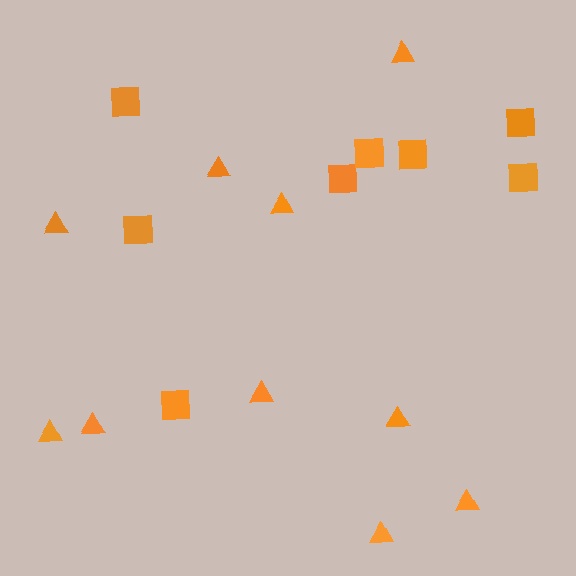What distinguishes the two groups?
There are 2 groups: one group of squares (8) and one group of triangles (10).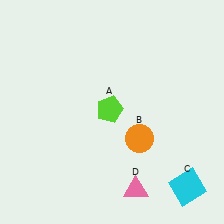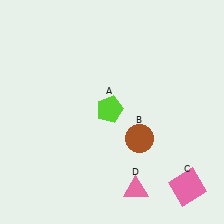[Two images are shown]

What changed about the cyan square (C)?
In Image 1, C is cyan. In Image 2, it changed to pink.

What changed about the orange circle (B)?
In Image 1, B is orange. In Image 2, it changed to brown.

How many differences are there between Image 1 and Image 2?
There are 2 differences between the two images.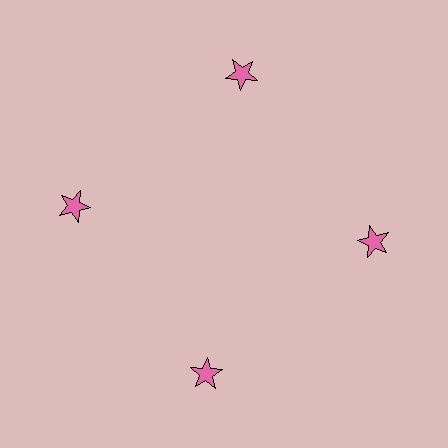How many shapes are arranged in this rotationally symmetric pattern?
There are 4 shapes, arranged in 4 groups of 1.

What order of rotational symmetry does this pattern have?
This pattern has 4-fold rotational symmetry.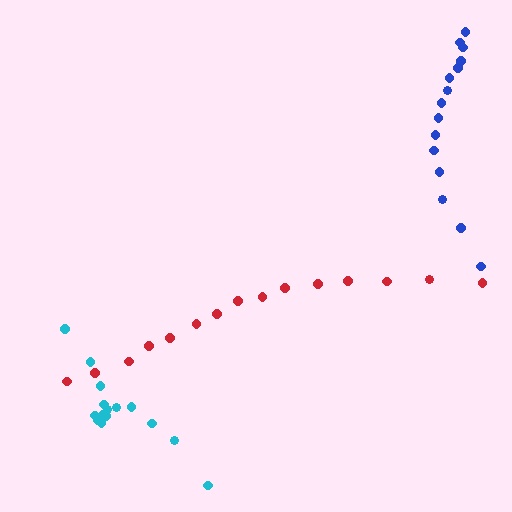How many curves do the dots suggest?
There are 3 distinct paths.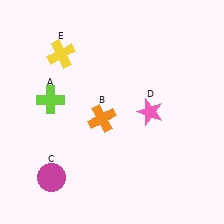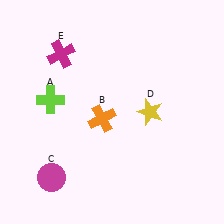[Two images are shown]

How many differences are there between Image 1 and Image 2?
There are 2 differences between the two images.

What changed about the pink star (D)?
In Image 1, D is pink. In Image 2, it changed to yellow.